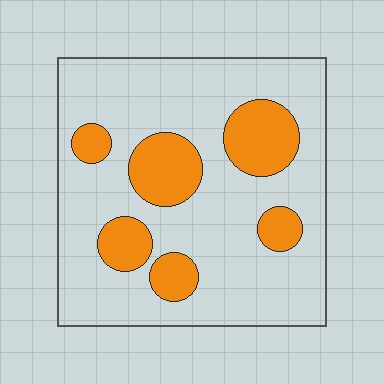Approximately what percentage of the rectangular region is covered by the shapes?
Approximately 25%.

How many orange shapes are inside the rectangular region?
6.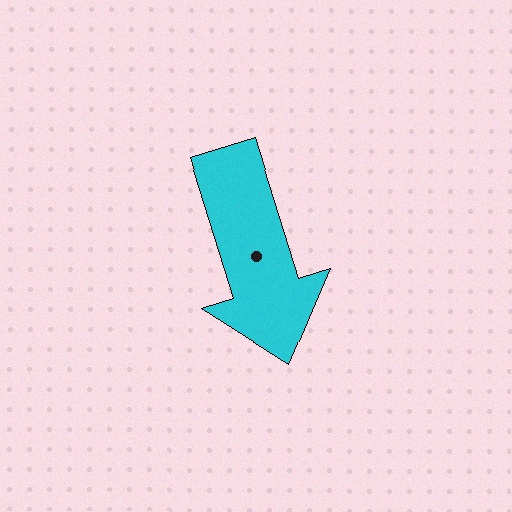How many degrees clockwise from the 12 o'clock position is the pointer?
Approximately 163 degrees.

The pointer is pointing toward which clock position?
Roughly 5 o'clock.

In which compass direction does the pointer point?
South.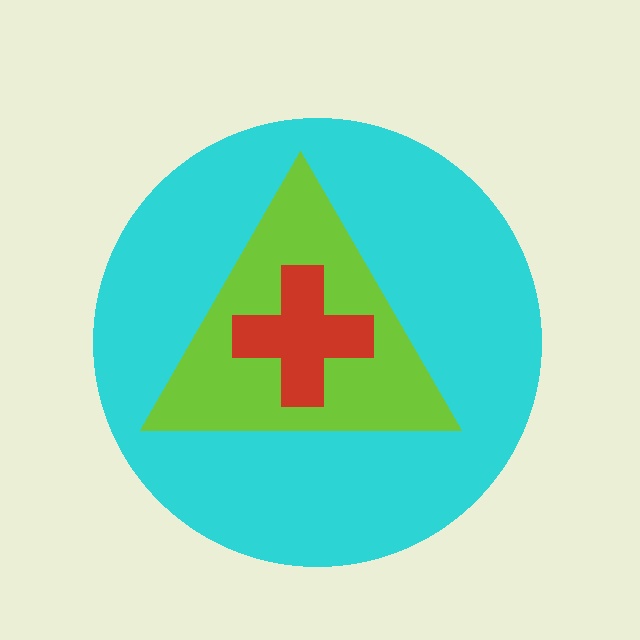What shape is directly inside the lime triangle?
The red cross.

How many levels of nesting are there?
3.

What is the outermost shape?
The cyan circle.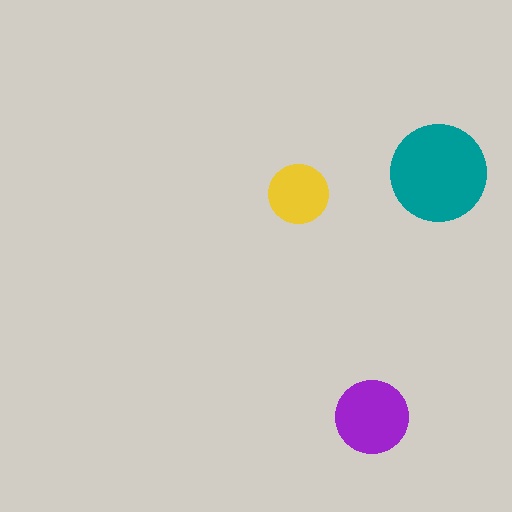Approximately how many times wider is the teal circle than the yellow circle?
About 1.5 times wider.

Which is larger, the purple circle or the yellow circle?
The purple one.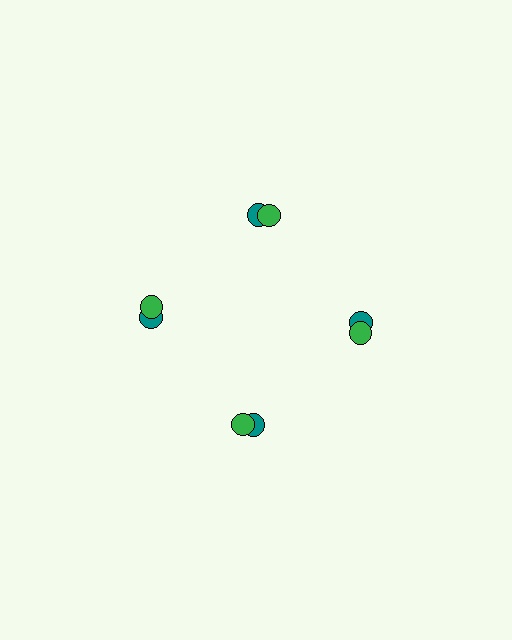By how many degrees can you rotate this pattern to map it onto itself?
The pattern maps onto itself every 90 degrees of rotation.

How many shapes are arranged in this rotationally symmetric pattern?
There are 8 shapes, arranged in 4 groups of 2.